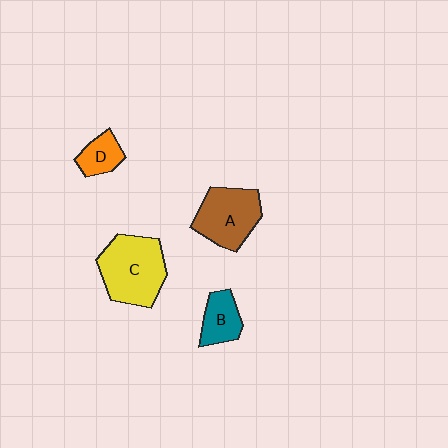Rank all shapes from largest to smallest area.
From largest to smallest: C (yellow), A (brown), B (teal), D (orange).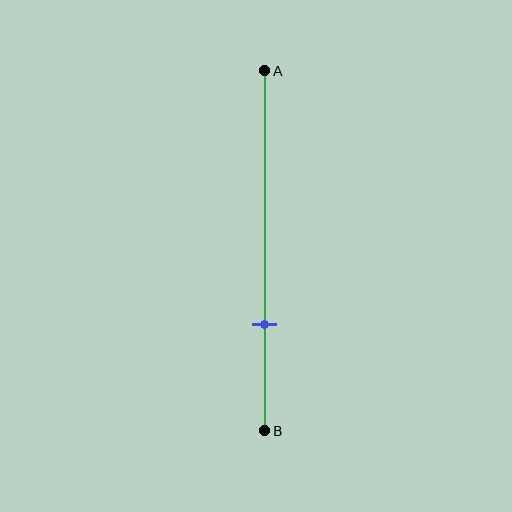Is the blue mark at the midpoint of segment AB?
No, the mark is at about 70% from A, not at the 50% midpoint.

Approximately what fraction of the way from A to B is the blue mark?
The blue mark is approximately 70% of the way from A to B.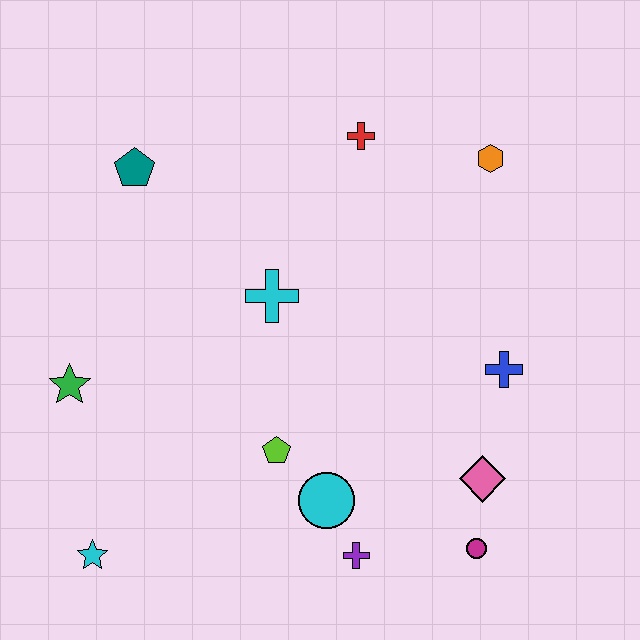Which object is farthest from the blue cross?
The cyan star is farthest from the blue cross.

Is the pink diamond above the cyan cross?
No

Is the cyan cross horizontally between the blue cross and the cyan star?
Yes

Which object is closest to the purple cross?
The cyan circle is closest to the purple cross.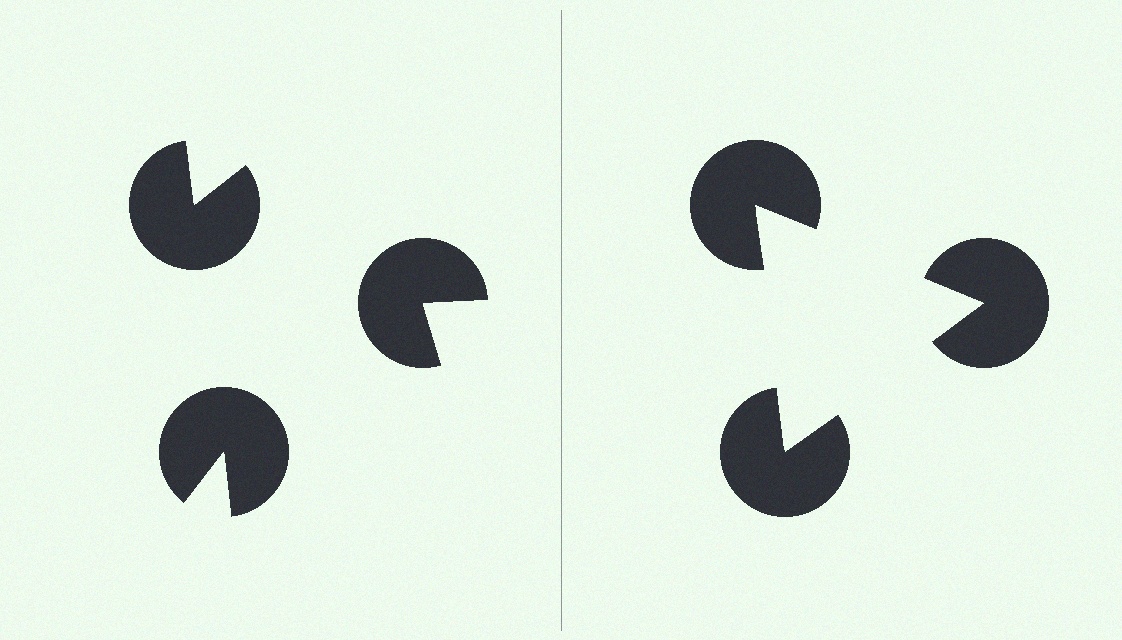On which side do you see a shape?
An illusory triangle appears on the right side. On the left side the wedge cuts are rotated, so no coherent shape forms.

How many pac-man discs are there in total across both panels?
6 — 3 on each side.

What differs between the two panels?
The pac-man discs are positioned identically on both sides; only the wedge orientations differ. On the right they align to a triangle; on the left they are misaligned.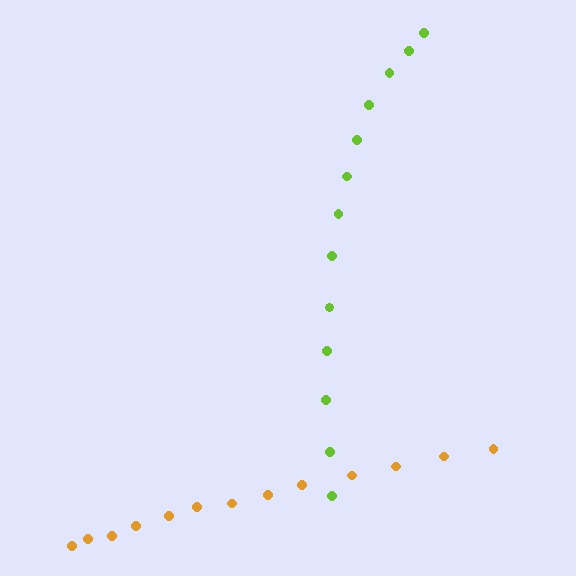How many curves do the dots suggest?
There are 2 distinct paths.